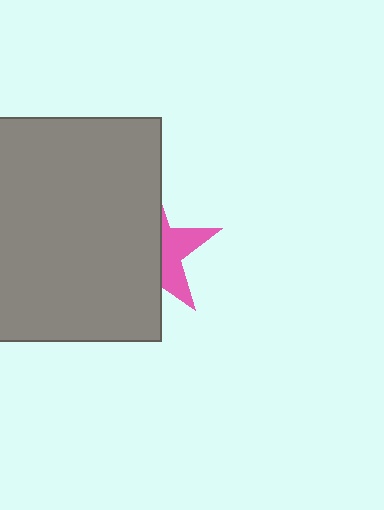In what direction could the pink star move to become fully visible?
The pink star could move right. That would shift it out from behind the gray square entirely.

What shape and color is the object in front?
The object in front is a gray square.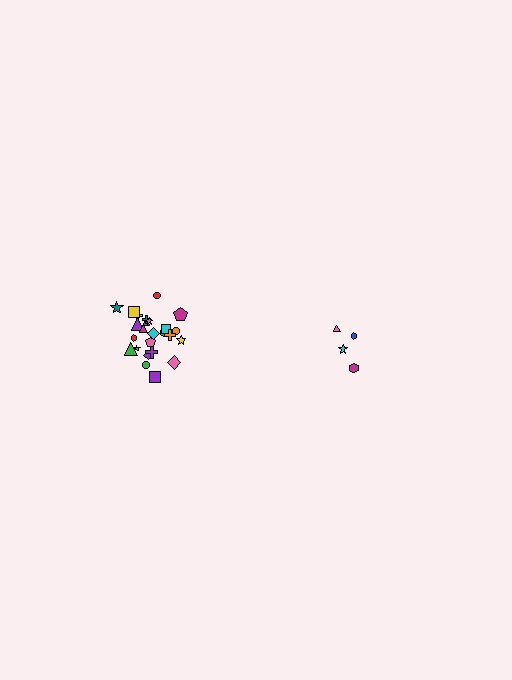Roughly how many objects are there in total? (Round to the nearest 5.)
Roughly 30 objects in total.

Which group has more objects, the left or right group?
The left group.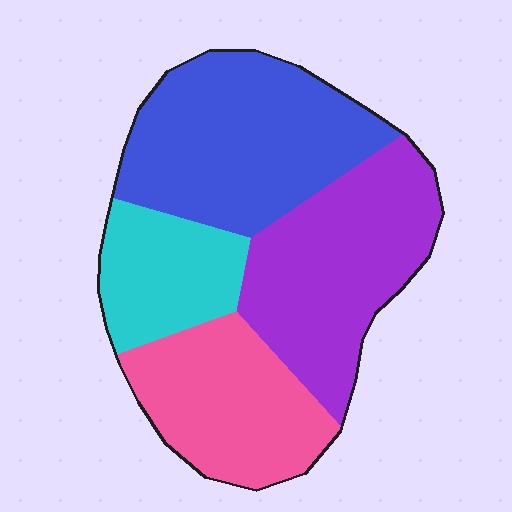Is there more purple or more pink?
Purple.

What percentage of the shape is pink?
Pink covers about 25% of the shape.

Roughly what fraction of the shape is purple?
Purple covers around 30% of the shape.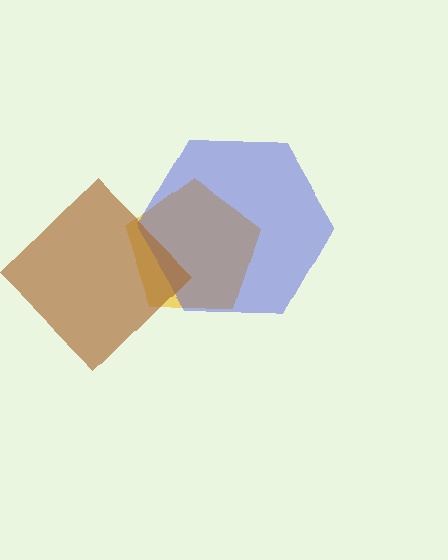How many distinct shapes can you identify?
There are 3 distinct shapes: a yellow pentagon, a blue hexagon, a brown diamond.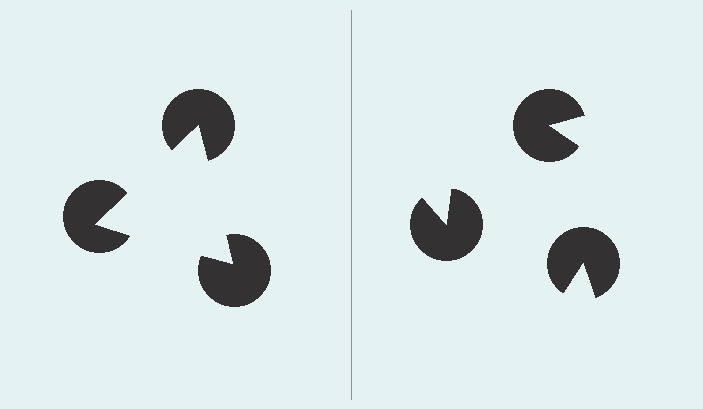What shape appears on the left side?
An illusory triangle.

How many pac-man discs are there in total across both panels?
6 — 3 on each side.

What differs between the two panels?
The pac-man discs are positioned identically on both sides; only the wedge orientations differ. On the left they align to a triangle; on the right they are misaligned.